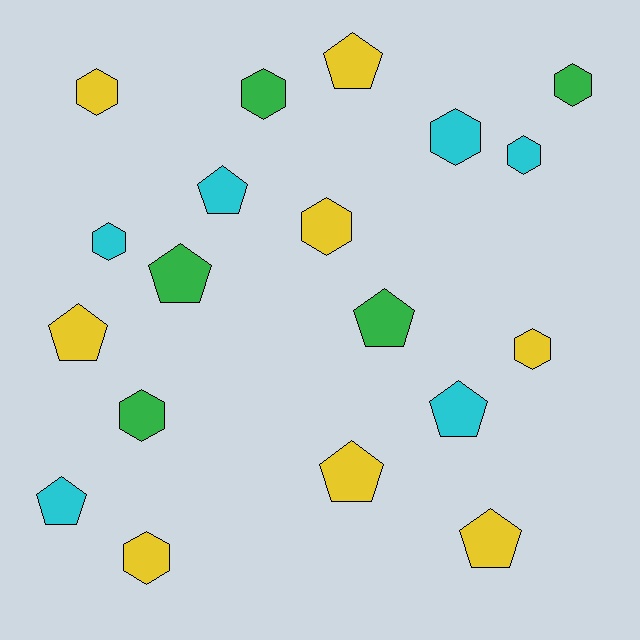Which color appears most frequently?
Yellow, with 8 objects.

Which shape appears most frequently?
Hexagon, with 10 objects.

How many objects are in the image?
There are 19 objects.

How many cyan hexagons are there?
There are 3 cyan hexagons.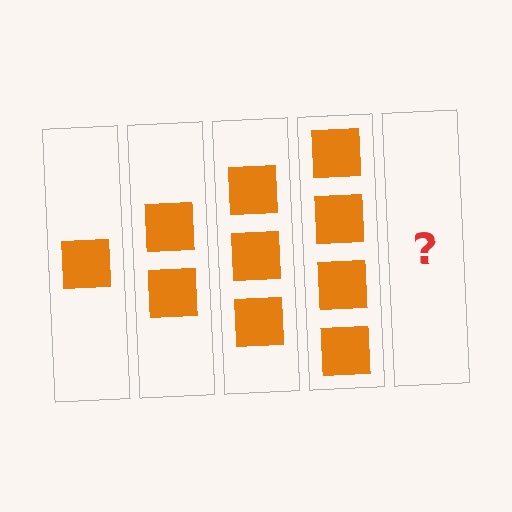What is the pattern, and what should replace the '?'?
The pattern is that each step adds one more square. The '?' should be 5 squares.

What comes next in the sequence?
The next element should be 5 squares.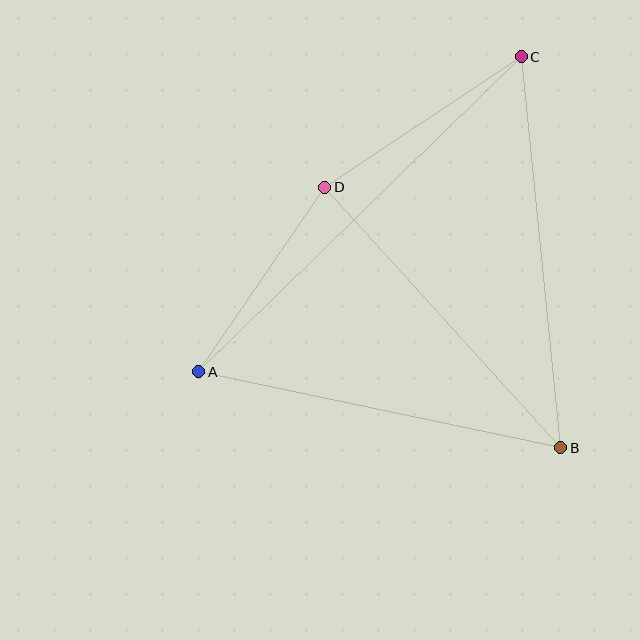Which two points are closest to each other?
Points A and D are closest to each other.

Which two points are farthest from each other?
Points A and C are farthest from each other.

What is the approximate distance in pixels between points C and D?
The distance between C and D is approximately 236 pixels.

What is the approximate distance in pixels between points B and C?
The distance between B and C is approximately 393 pixels.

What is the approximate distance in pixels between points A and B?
The distance between A and B is approximately 370 pixels.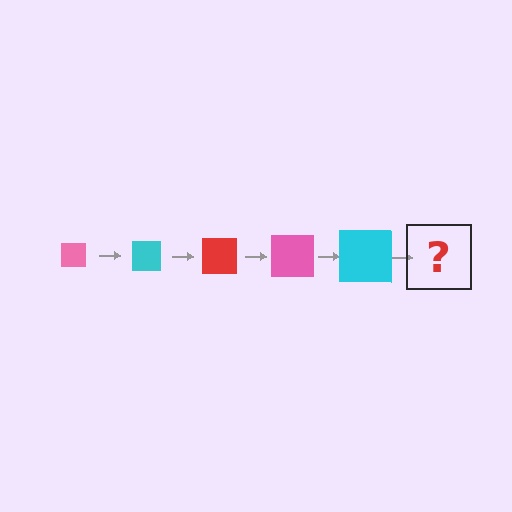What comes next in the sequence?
The next element should be a red square, larger than the previous one.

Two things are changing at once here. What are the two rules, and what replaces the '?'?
The two rules are that the square grows larger each step and the color cycles through pink, cyan, and red. The '?' should be a red square, larger than the previous one.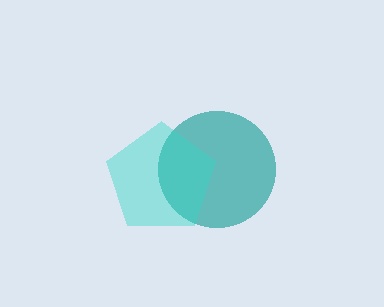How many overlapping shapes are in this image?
There are 2 overlapping shapes in the image.